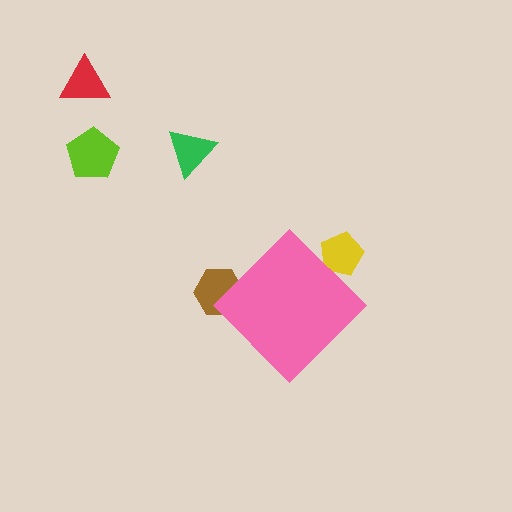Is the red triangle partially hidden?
No, the red triangle is fully visible.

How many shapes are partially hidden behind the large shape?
2 shapes are partially hidden.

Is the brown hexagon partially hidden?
Yes, the brown hexagon is partially hidden behind the pink diamond.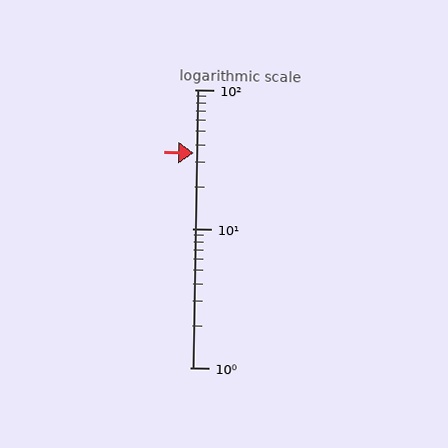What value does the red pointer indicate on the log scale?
The pointer indicates approximately 35.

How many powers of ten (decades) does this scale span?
The scale spans 2 decades, from 1 to 100.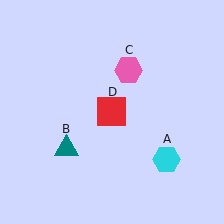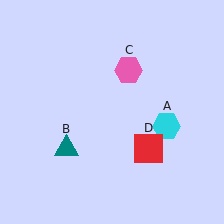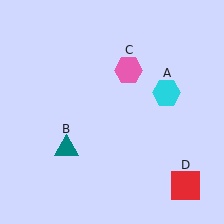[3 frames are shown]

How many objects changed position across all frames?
2 objects changed position: cyan hexagon (object A), red square (object D).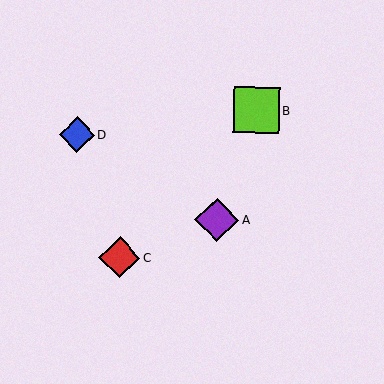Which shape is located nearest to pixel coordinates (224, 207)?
The purple diamond (labeled A) at (217, 220) is nearest to that location.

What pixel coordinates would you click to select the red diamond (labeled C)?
Click at (120, 257) to select the red diamond C.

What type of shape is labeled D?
Shape D is a blue diamond.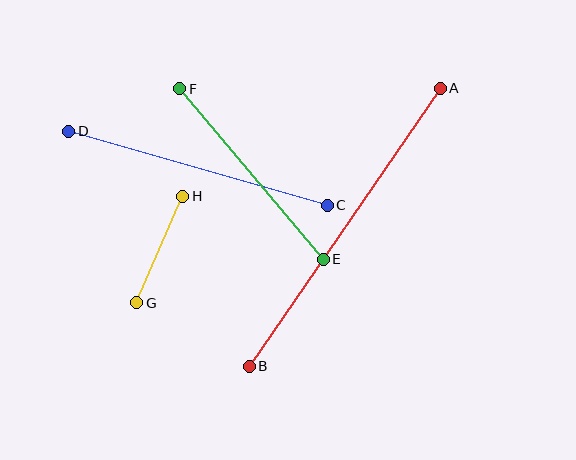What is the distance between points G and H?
The distance is approximately 116 pixels.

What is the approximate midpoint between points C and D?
The midpoint is at approximately (198, 168) pixels.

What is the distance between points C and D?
The distance is approximately 269 pixels.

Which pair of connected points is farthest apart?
Points A and B are farthest apart.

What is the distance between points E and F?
The distance is approximately 223 pixels.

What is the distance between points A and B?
The distance is approximately 337 pixels.